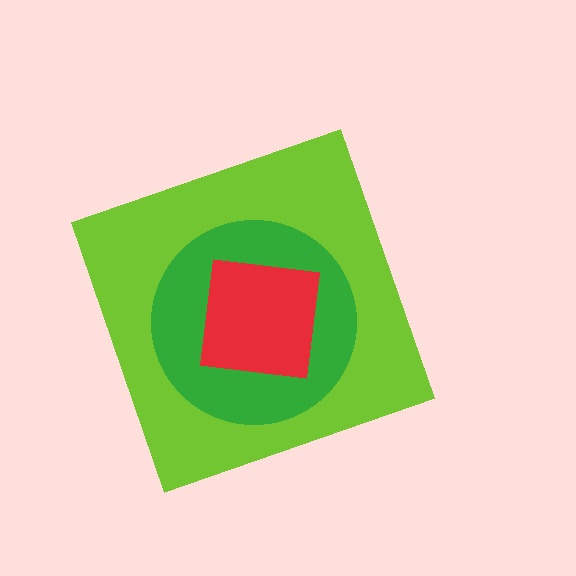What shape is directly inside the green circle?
The red square.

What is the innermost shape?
The red square.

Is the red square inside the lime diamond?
Yes.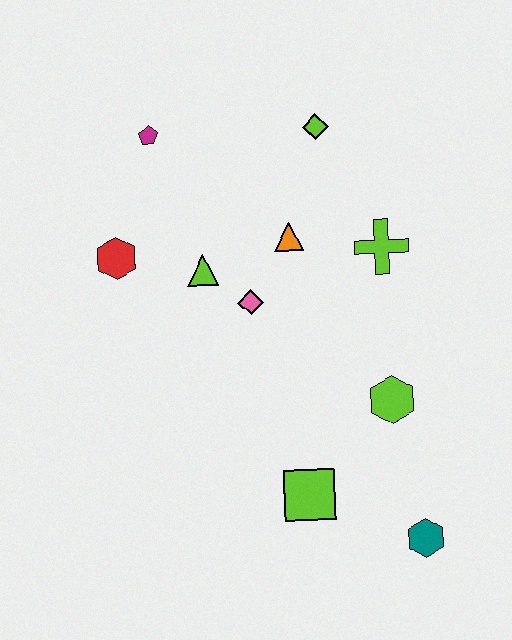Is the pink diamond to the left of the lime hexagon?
Yes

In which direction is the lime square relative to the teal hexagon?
The lime square is to the left of the teal hexagon.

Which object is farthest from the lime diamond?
The teal hexagon is farthest from the lime diamond.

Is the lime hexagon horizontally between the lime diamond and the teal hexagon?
Yes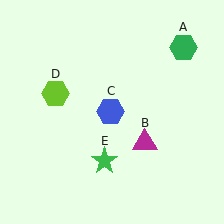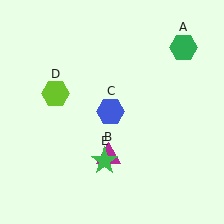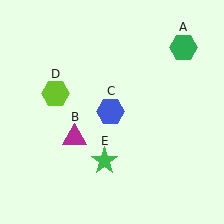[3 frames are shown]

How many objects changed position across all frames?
1 object changed position: magenta triangle (object B).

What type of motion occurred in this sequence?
The magenta triangle (object B) rotated clockwise around the center of the scene.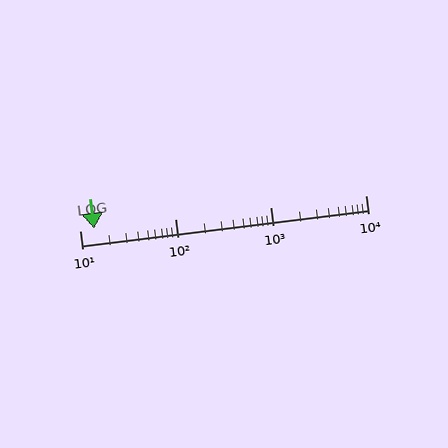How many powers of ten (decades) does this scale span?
The scale spans 3 decades, from 10 to 10000.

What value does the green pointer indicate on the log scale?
The pointer indicates approximately 14.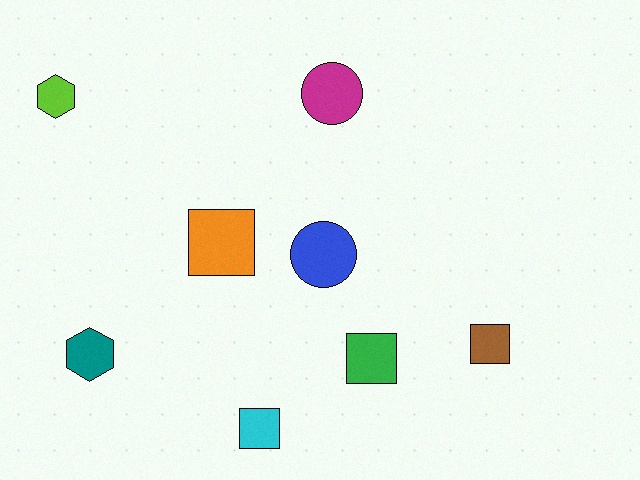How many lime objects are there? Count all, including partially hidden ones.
There is 1 lime object.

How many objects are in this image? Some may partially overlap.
There are 8 objects.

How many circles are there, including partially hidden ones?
There are 2 circles.